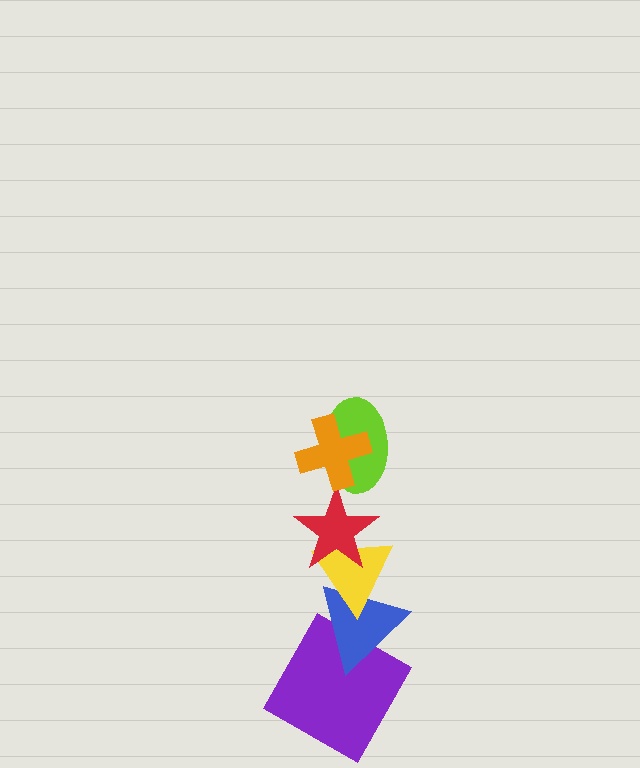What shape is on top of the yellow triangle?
The red star is on top of the yellow triangle.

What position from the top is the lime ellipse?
The lime ellipse is 2nd from the top.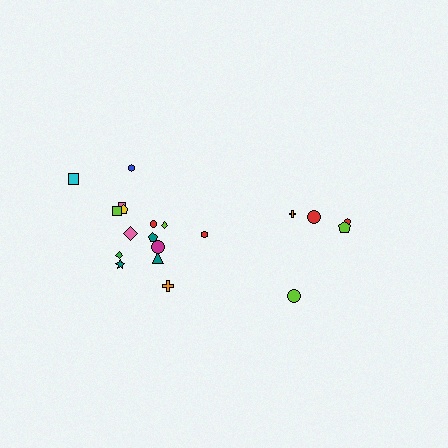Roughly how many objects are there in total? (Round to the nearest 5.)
Roughly 20 objects in total.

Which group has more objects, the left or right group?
The left group.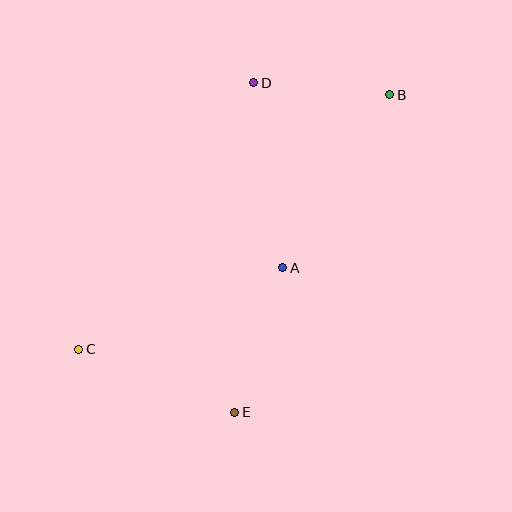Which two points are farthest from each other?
Points B and C are farthest from each other.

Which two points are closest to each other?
Points B and D are closest to each other.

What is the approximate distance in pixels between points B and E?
The distance between B and E is approximately 353 pixels.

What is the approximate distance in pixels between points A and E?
The distance between A and E is approximately 152 pixels.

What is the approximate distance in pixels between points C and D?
The distance between C and D is approximately 319 pixels.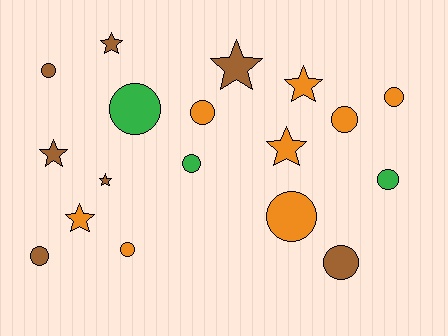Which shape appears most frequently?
Circle, with 11 objects.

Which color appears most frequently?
Orange, with 8 objects.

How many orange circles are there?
There are 5 orange circles.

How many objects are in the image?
There are 18 objects.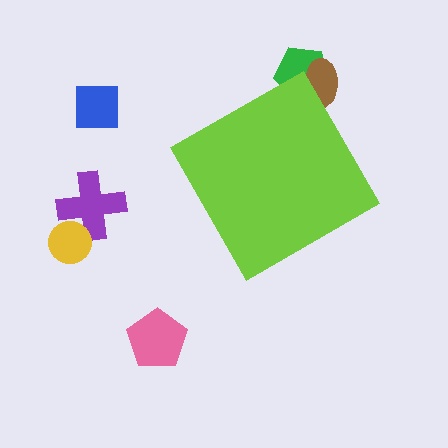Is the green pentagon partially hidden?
Yes, the green pentagon is partially hidden behind the lime diamond.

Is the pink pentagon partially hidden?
No, the pink pentagon is fully visible.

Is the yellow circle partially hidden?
No, the yellow circle is fully visible.